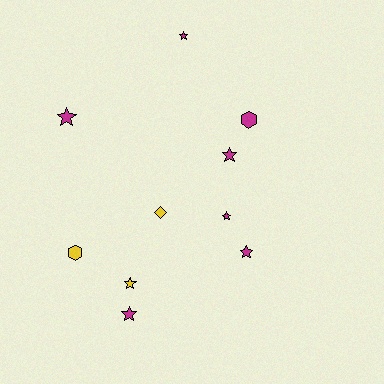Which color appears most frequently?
Magenta, with 7 objects.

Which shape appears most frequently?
Star, with 7 objects.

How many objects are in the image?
There are 10 objects.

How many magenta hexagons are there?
There is 1 magenta hexagon.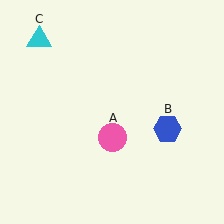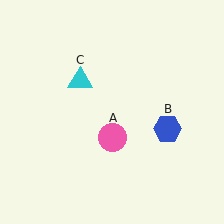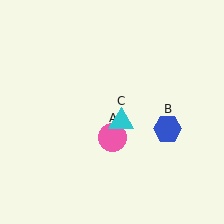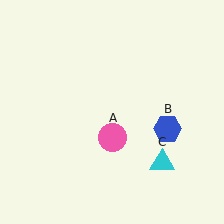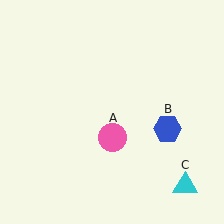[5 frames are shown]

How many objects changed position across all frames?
1 object changed position: cyan triangle (object C).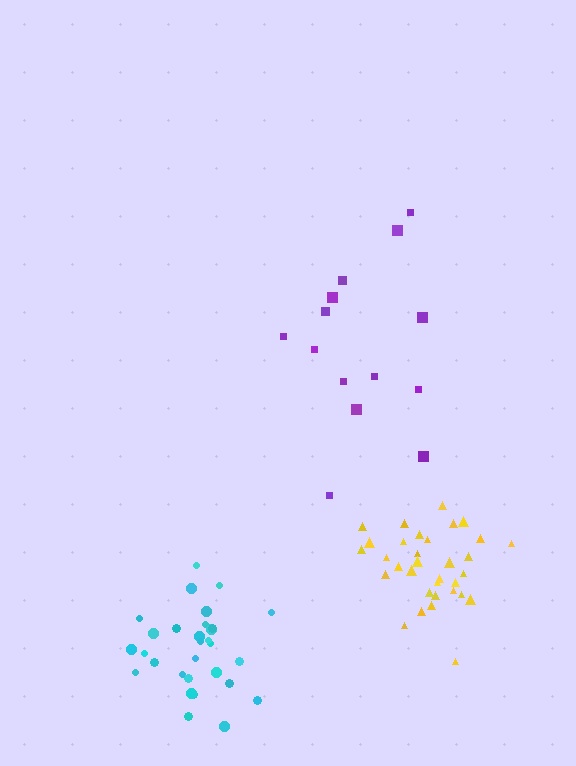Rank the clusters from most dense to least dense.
yellow, cyan, purple.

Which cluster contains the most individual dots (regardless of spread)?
Yellow (33).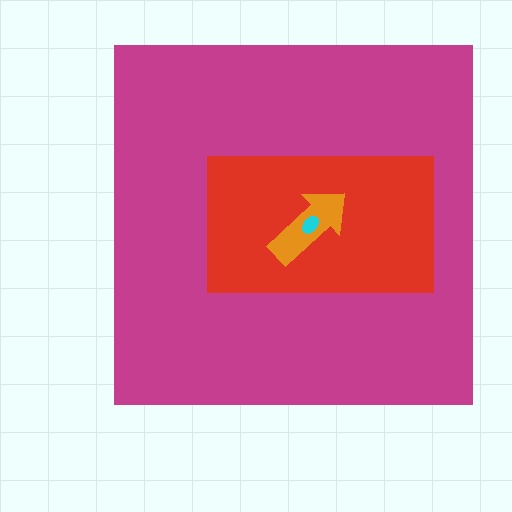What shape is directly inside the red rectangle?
The orange arrow.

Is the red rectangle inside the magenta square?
Yes.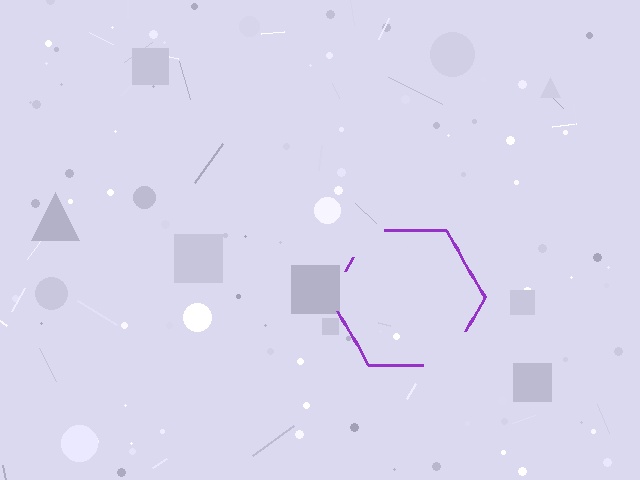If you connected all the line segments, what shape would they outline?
They would outline a hexagon.